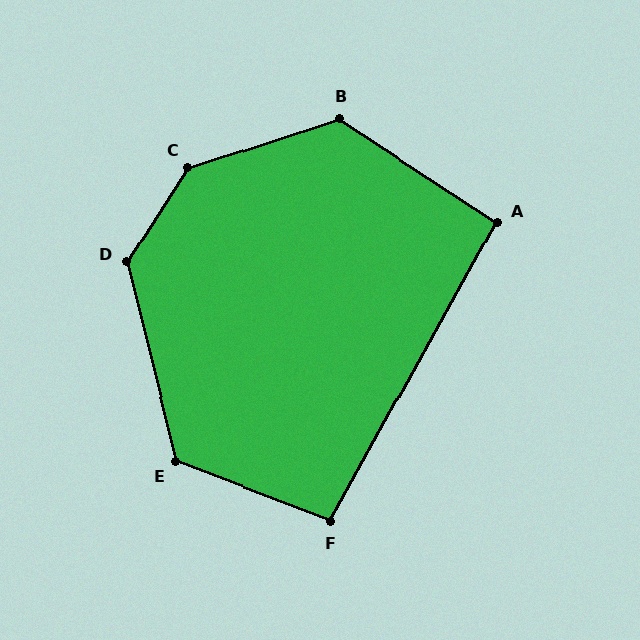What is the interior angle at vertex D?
Approximately 133 degrees (obtuse).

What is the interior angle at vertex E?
Approximately 125 degrees (obtuse).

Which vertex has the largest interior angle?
C, at approximately 141 degrees.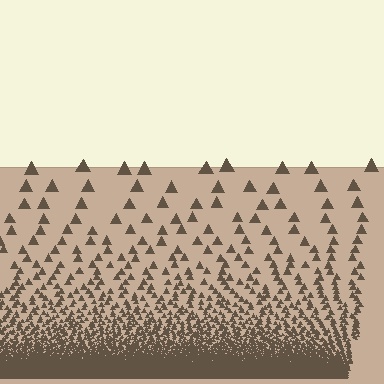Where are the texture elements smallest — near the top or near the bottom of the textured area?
Near the bottom.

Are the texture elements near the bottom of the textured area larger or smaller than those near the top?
Smaller. The gradient is inverted — elements near the bottom are smaller and denser.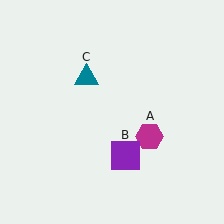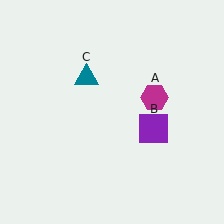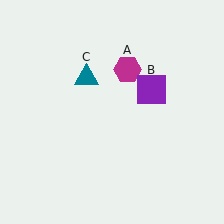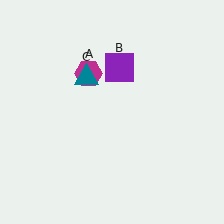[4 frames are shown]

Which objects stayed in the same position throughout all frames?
Teal triangle (object C) remained stationary.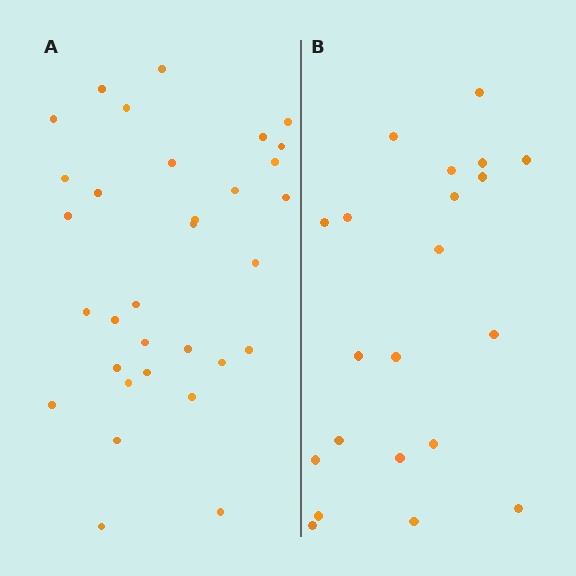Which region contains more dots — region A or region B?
Region A (the left region) has more dots.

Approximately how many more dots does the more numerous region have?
Region A has roughly 12 or so more dots than region B.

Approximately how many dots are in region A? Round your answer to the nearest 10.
About 30 dots. (The exact count is 32, which rounds to 30.)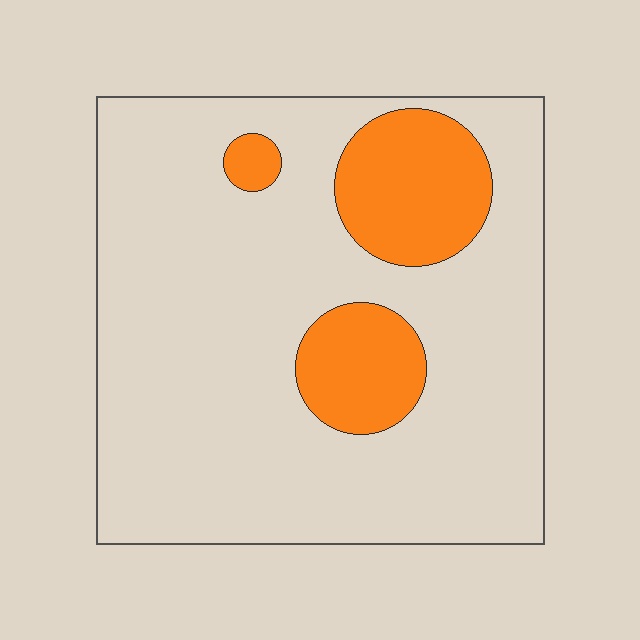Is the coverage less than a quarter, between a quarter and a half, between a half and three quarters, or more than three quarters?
Less than a quarter.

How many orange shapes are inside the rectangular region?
3.